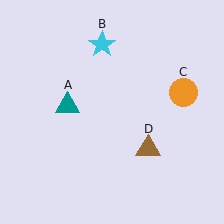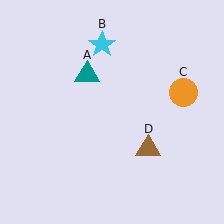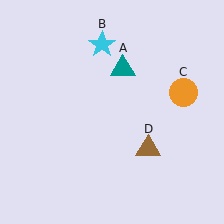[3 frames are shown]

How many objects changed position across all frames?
1 object changed position: teal triangle (object A).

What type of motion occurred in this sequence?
The teal triangle (object A) rotated clockwise around the center of the scene.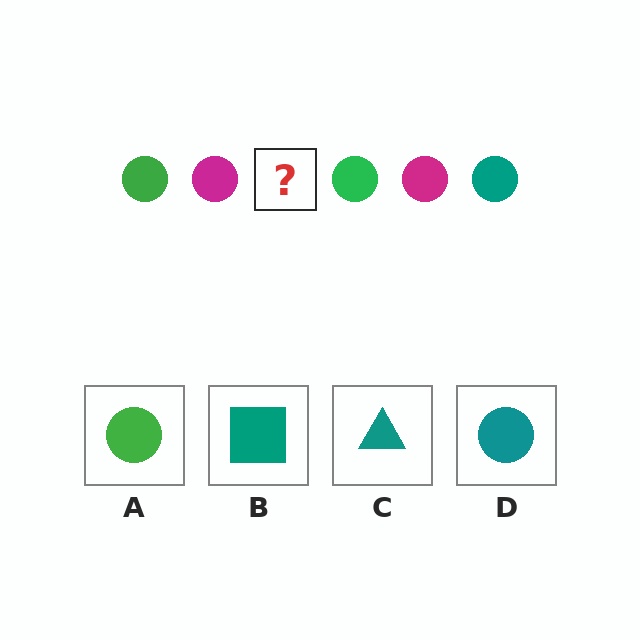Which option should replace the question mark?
Option D.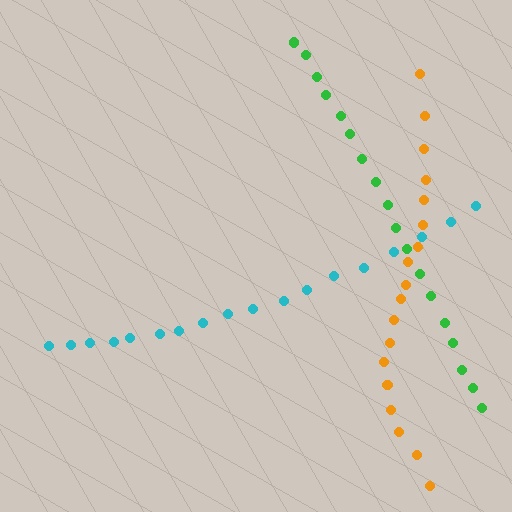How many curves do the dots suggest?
There are 3 distinct paths.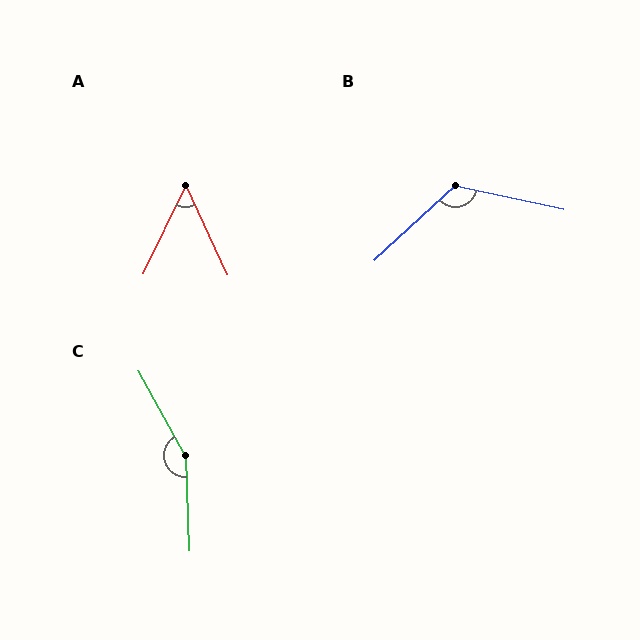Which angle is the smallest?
A, at approximately 50 degrees.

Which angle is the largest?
C, at approximately 154 degrees.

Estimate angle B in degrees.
Approximately 125 degrees.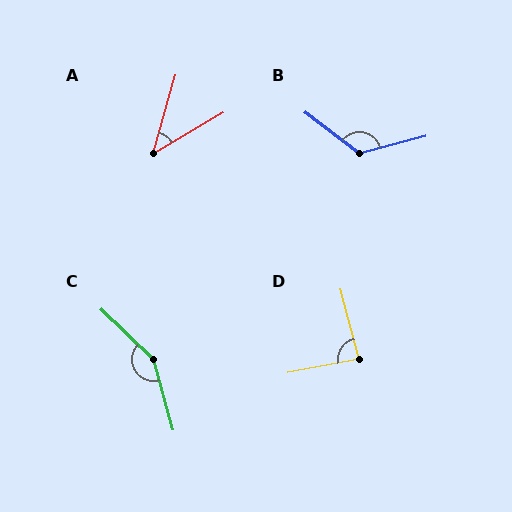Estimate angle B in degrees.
Approximately 127 degrees.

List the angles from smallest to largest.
A (44°), D (86°), B (127°), C (149°).